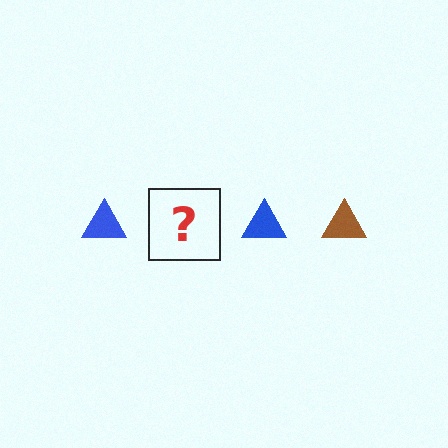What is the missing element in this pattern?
The missing element is a brown triangle.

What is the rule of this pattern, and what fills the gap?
The rule is that the pattern cycles through blue, brown triangles. The gap should be filled with a brown triangle.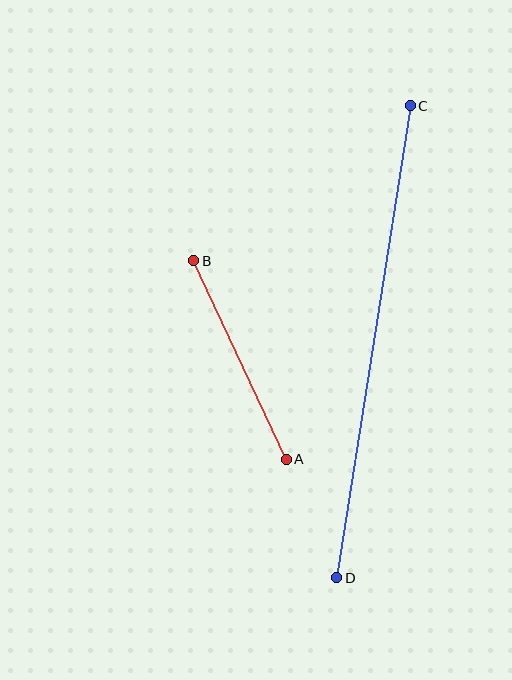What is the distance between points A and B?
The distance is approximately 219 pixels.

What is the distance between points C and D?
The distance is approximately 478 pixels.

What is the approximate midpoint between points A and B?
The midpoint is at approximately (240, 360) pixels.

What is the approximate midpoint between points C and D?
The midpoint is at approximately (373, 342) pixels.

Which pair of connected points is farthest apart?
Points C and D are farthest apart.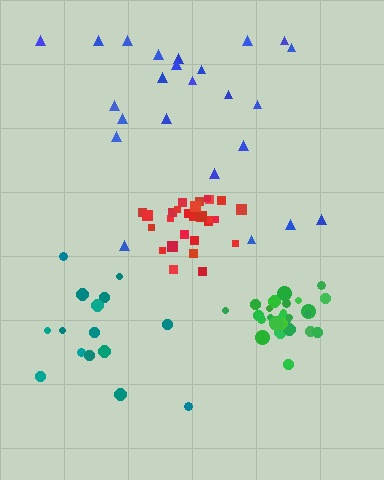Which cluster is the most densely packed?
Red.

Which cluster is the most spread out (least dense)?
Blue.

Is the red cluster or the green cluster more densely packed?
Red.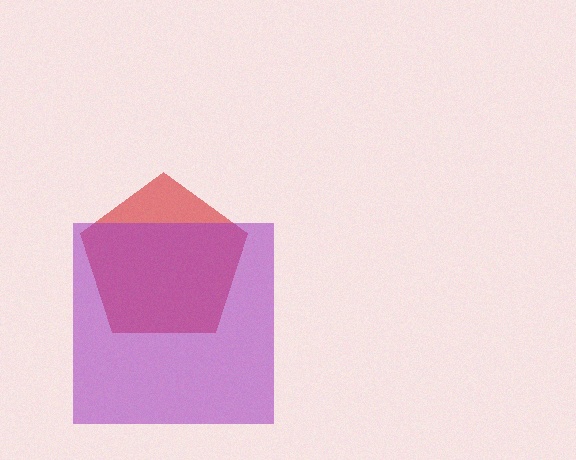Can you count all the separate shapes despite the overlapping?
Yes, there are 2 separate shapes.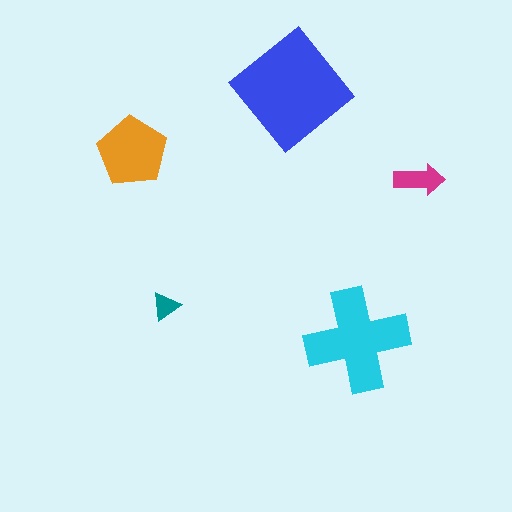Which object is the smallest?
The teal triangle.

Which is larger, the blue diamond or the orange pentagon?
The blue diamond.